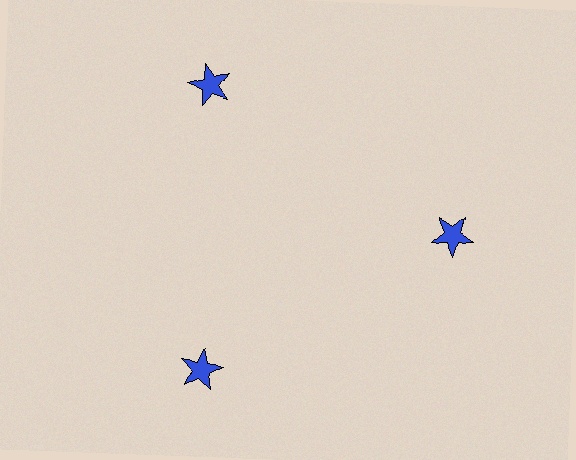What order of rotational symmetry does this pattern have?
This pattern has 3-fold rotational symmetry.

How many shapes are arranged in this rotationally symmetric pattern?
There are 3 shapes, arranged in 3 groups of 1.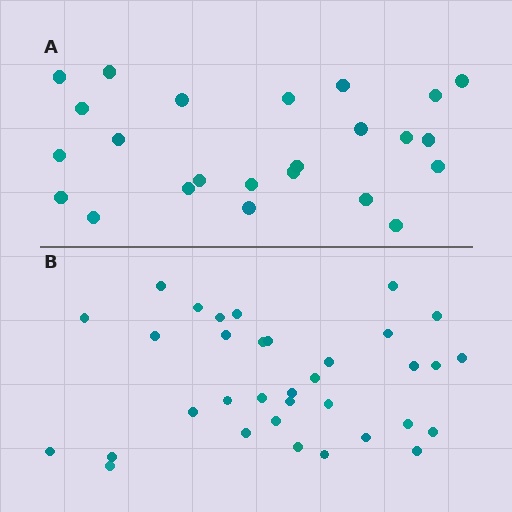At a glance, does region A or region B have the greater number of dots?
Region B (the bottom region) has more dots.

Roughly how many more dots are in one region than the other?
Region B has roughly 10 or so more dots than region A.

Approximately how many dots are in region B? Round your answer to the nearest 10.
About 30 dots. (The exact count is 34, which rounds to 30.)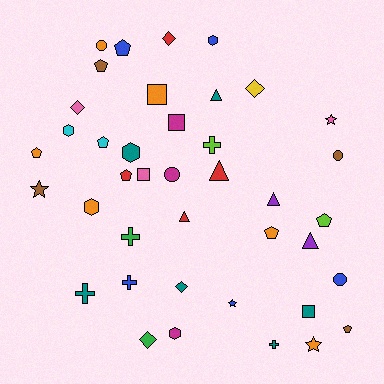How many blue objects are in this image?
There are 5 blue objects.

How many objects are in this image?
There are 40 objects.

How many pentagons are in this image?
There are 8 pentagons.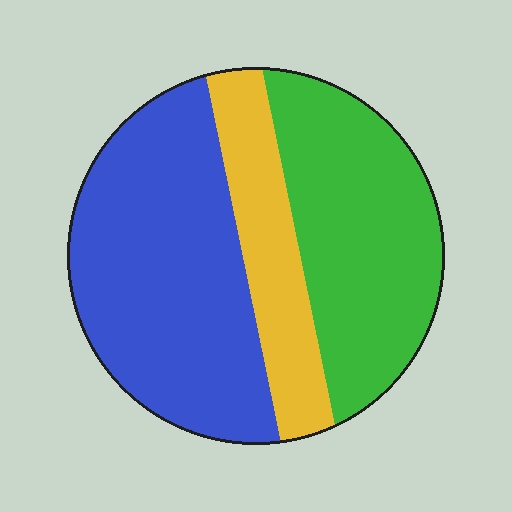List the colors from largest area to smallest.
From largest to smallest: blue, green, yellow.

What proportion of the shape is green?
Green covers about 35% of the shape.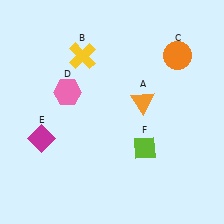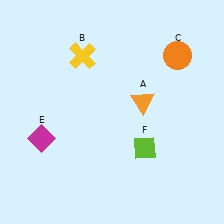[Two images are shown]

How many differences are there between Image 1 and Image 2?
There is 1 difference between the two images.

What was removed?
The pink hexagon (D) was removed in Image 2.